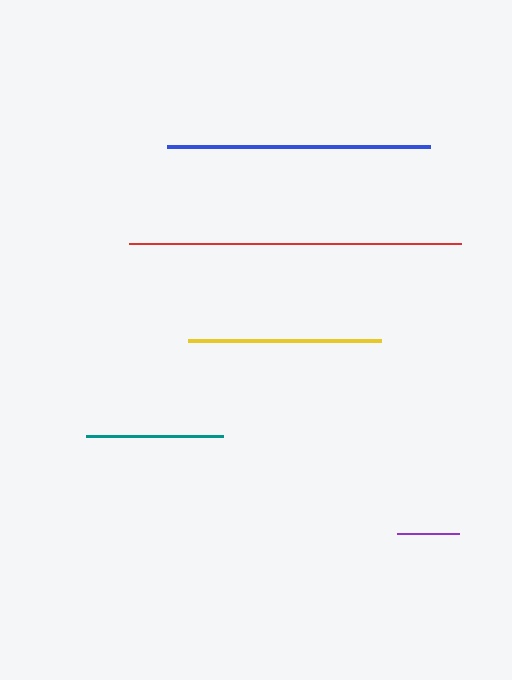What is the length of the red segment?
The red segment is approximately 332 pixels long.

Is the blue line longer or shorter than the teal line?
The blue line is longer than the teal line.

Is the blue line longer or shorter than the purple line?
The blue line is longer than the purple line.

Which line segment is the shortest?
The purple line is the shortest at approximately 62 pixels.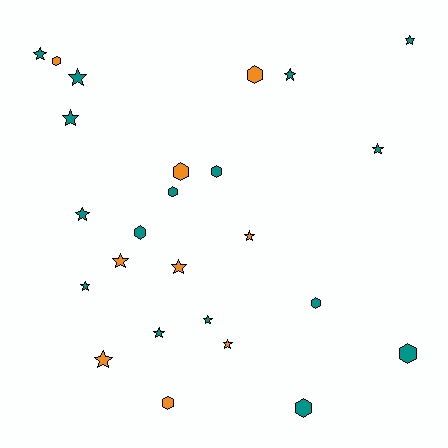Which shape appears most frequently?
Star, with 15 objects.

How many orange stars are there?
There are 5 orange stars.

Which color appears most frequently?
Teal, with 16 objects.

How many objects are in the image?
There are 25 objects.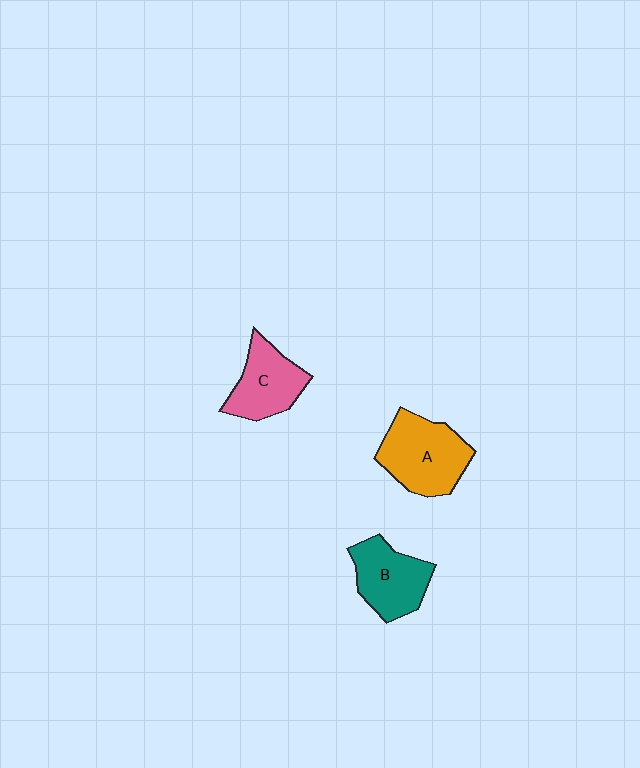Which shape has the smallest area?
Shape C (pink).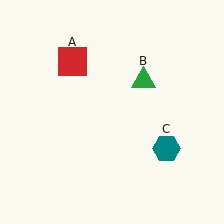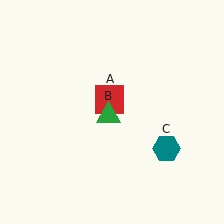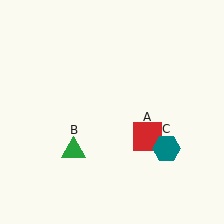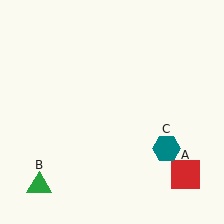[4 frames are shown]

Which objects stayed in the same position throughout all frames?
Teal hexagon (object C) remained stationary.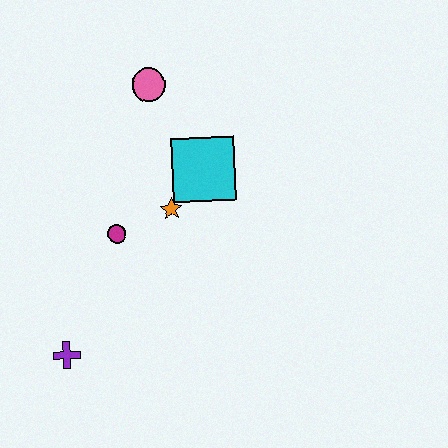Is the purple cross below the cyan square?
Yes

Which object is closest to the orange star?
The cyan square is closest to the orange star.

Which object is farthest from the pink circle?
The purple cross is farthest from the pink circle.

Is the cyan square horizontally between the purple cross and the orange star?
No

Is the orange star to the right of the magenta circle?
Yes